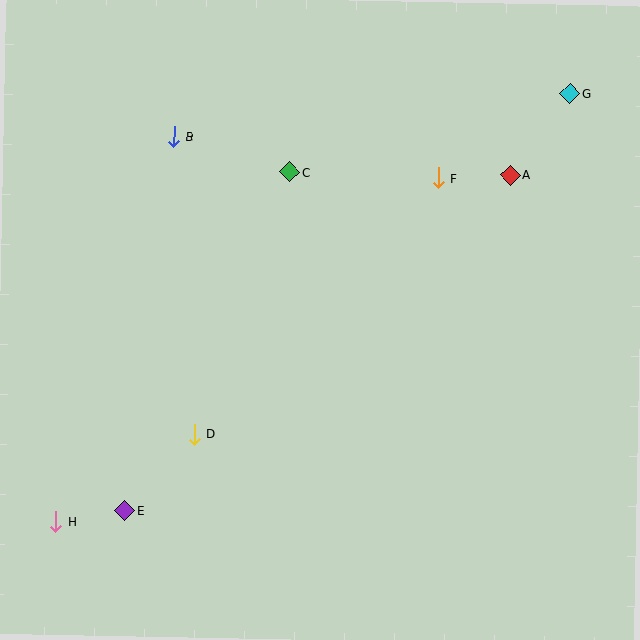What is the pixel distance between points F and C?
The distance between F and C is 149 pixels.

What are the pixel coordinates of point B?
Point B is at (174, 137).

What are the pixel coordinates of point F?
Point F is at (438, 178).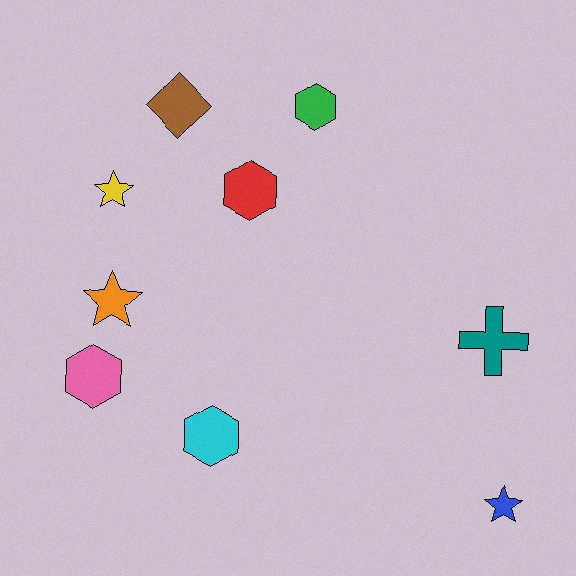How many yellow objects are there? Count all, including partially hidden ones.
There is 1 yellow object.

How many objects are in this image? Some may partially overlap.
There are 9 objects.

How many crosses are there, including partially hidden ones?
There is 1 cross.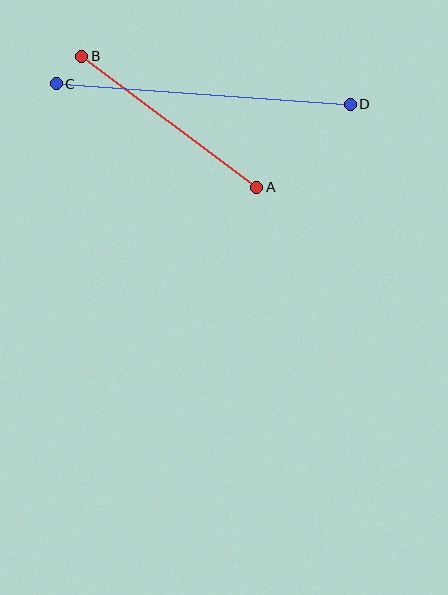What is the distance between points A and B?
The distance is approximately 218 pixels.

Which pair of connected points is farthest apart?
Points C and D are farthest apart.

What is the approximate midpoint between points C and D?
The midpoint is at approximately (203, 94) pixels.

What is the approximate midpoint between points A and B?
The midpoint is at approximately (169, 122) pixels.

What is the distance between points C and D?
The distance is approximately 295 pixels.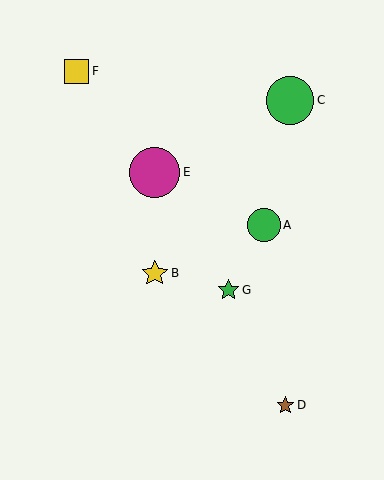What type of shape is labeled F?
Shape F is a yellow square.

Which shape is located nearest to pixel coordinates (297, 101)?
The green circle (labeled C) at (290, 100) is nearest to that location.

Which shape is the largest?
The magenta circle (labeled E) is the largest.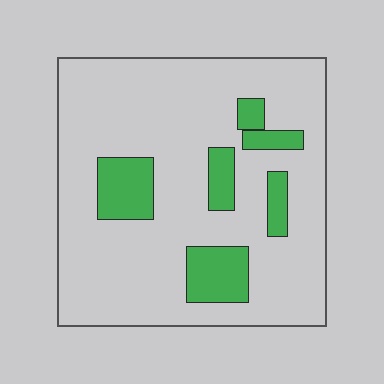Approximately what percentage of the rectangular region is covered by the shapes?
Approximately 15%.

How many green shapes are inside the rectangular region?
6.